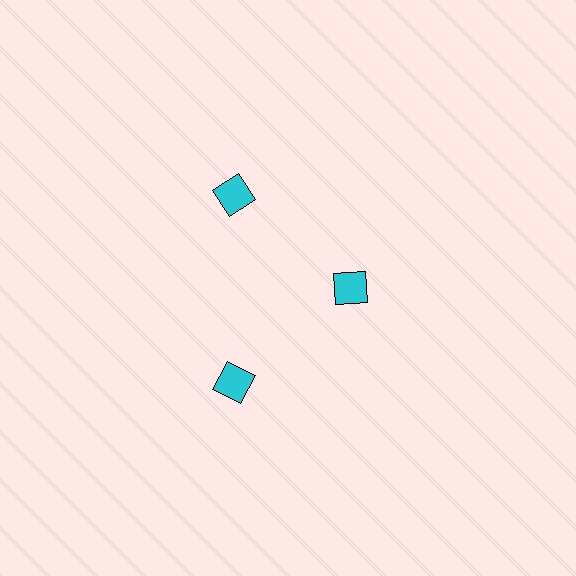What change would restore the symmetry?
The symmetry would be restored by moving it outward, back onto the ring so that all 3 diamonds sit at equal angles and equal distance from the center.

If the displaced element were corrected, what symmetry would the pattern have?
It would have 3-fold rotational symmetry — the pattern would map onto itself every 120 degrees.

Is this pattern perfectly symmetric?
No. The 3 cyan diamonds are arranged in a ring, but one element near the 3 o'clock position is pulled inward toward the center, breaking the 3-fold rotational symmetry.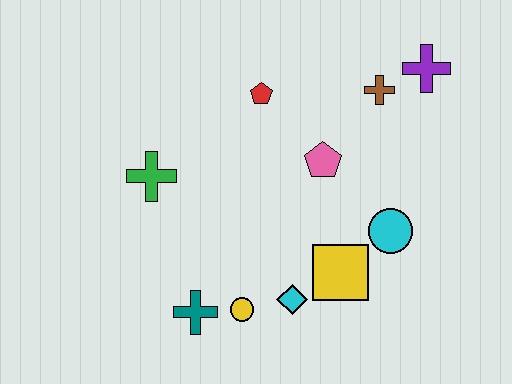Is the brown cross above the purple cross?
No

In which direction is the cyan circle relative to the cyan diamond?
The cyan circle is to the right of the cyan diamond.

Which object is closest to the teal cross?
The yellow circle is closest to the teal cross.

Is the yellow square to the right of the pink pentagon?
Yes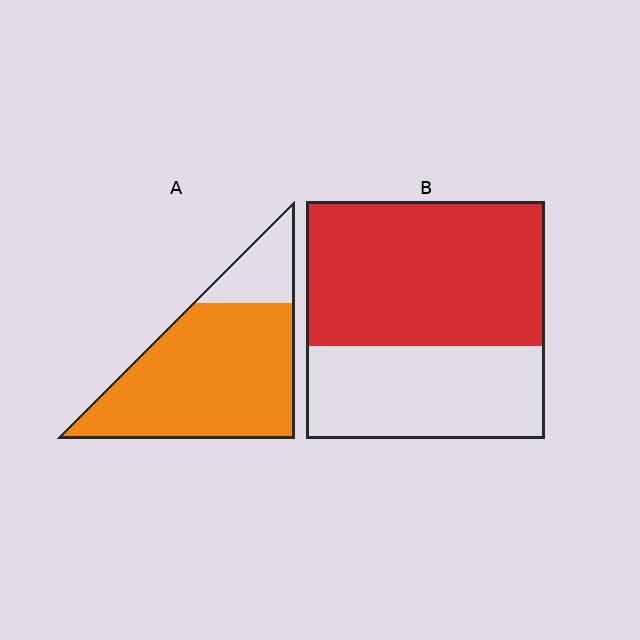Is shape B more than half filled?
Yes.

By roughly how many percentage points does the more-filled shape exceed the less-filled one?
By roughly 20 percentage points (A over B).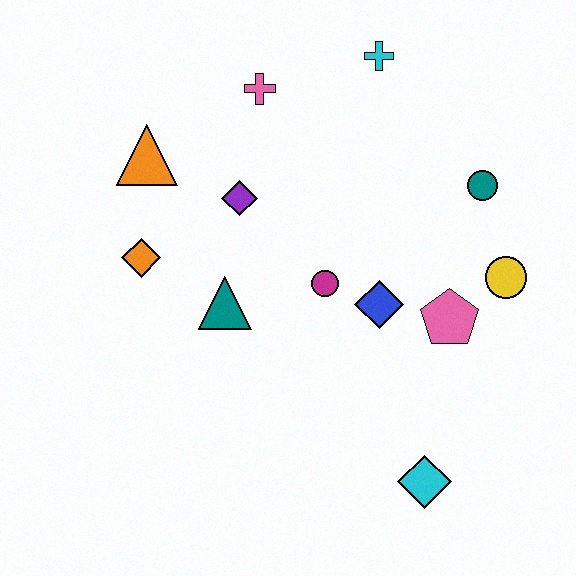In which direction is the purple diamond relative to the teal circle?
The purple diamond is to the left of the teal circle.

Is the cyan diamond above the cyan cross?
No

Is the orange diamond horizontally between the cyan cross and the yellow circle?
No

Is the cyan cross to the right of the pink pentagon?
No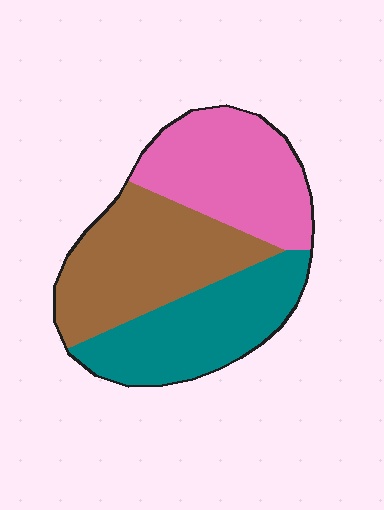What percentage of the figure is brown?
Brown covers about 35% of the figure.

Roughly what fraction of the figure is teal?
Teal takes up between a sixth and a third of the figure.